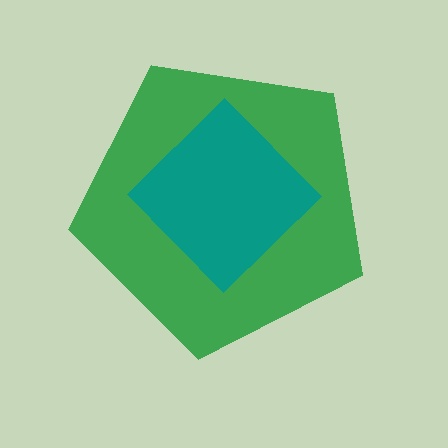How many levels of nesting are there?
2.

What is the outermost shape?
The green pentagon.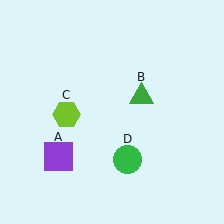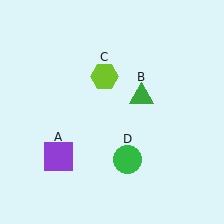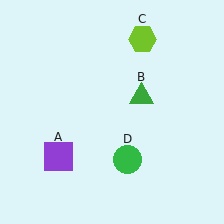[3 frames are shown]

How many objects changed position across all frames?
1 object changed position: lime hexagon (object C).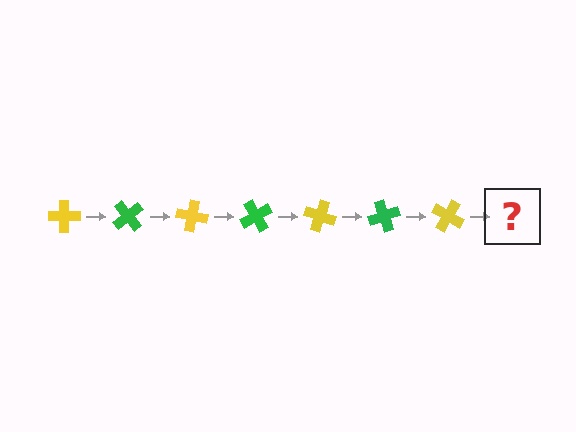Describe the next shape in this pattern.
It should be a green cross, rotated 350 degrees from the start.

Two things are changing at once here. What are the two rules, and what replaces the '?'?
The two rules are that it rotates 50 degrees each step and the color cycles through yellow and green. The '?' should be a green cross, rotated 350 degrees from the start.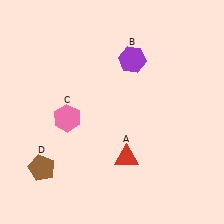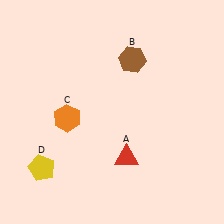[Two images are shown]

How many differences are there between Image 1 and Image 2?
There are 3 differences between the two images.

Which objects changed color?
B changed from purple to brown. C changed from pink to orange. D changed from brown to yellow.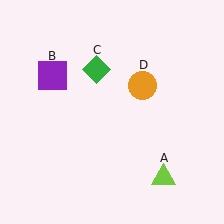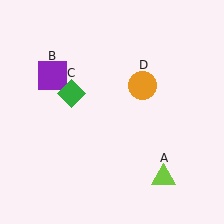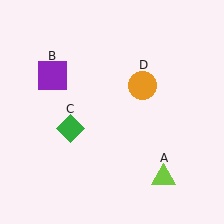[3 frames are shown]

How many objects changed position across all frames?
1 object changed position: green diamond (object C).